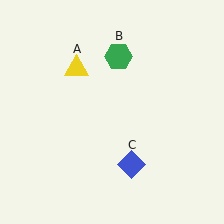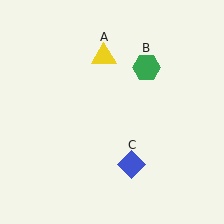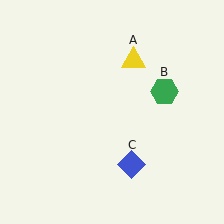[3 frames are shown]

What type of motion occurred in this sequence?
The yellow triangle (object A), green hexagon (object B) rotated clockwise around the center of the scene.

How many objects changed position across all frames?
2 objects changed position: yellow triangle (object A), green hexagon (object B).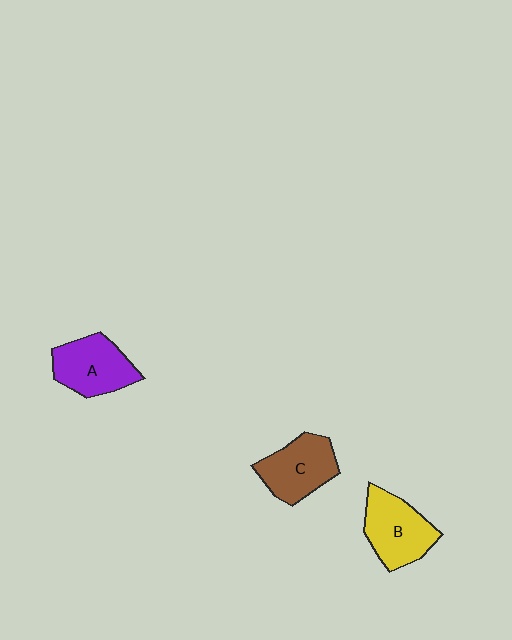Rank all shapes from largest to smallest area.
From largest to smallest: B (yellow), A (purple), C (brown).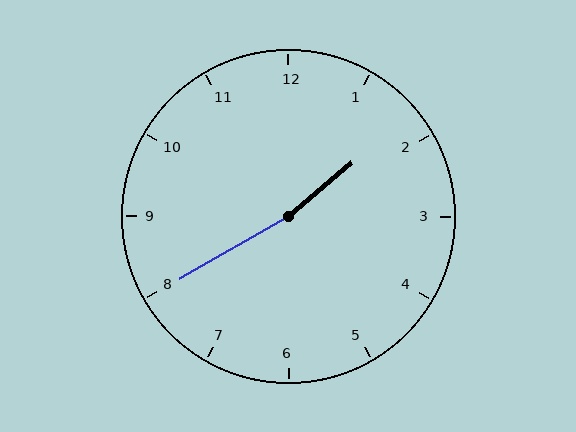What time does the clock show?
1:40.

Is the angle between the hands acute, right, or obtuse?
It is obtuse.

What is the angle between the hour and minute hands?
Approximately 170 degrees.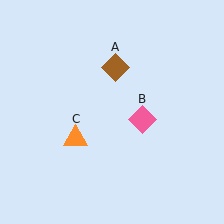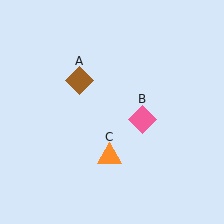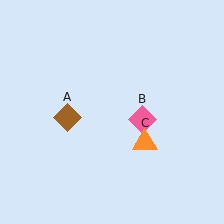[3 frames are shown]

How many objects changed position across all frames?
2 objects changed position: brown diamond (object A), orange triangle (object C).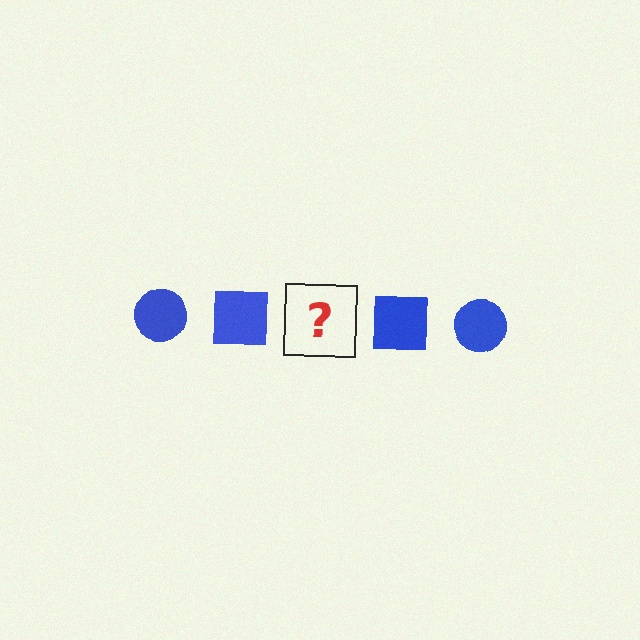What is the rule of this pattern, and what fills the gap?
The rule is that the pattern cycles through circle, square shapes in blue. The gap should be filled with a blue circle.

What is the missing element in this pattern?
The missing element is a blue circle.